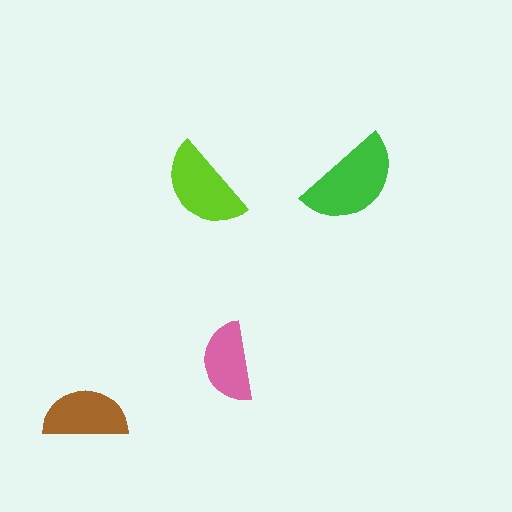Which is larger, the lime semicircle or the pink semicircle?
The lime one.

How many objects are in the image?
There are 4 objects in the image.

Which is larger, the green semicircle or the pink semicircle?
The green one.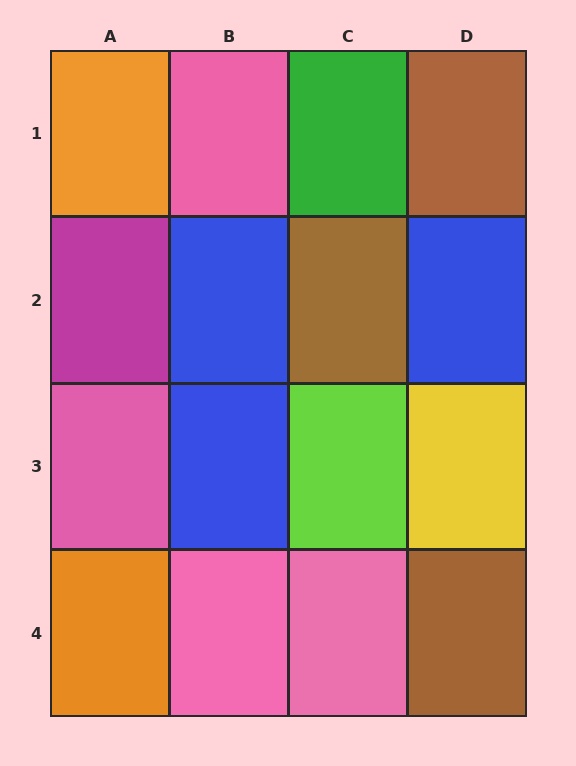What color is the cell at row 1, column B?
Pink.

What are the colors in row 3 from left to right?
Pink, blue, lime, yellow.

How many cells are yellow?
1 cell is yellow.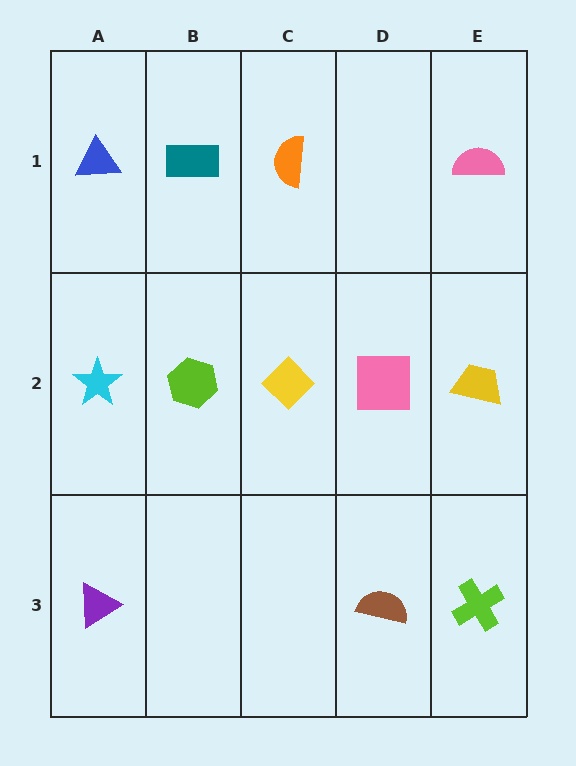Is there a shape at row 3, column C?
No, that cell is empty.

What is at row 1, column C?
An orange semicircle.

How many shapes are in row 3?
3 shapes.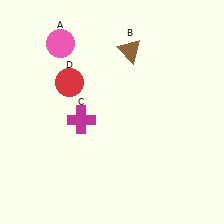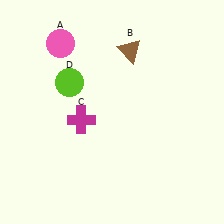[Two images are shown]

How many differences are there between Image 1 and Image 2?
There is 1 difference between the two images.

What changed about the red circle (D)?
In Image 1, D is red. In Image 2, it changed to lime.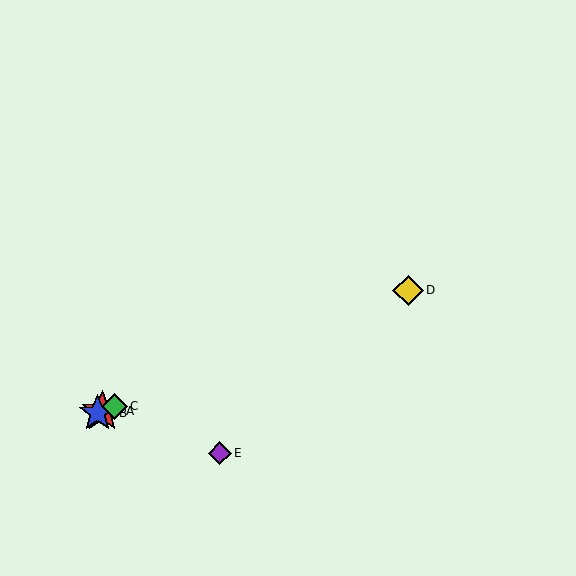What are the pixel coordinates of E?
Object E is at (220, 453).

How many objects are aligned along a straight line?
4 objects (A, B, C, D) are aligned along a straight line.